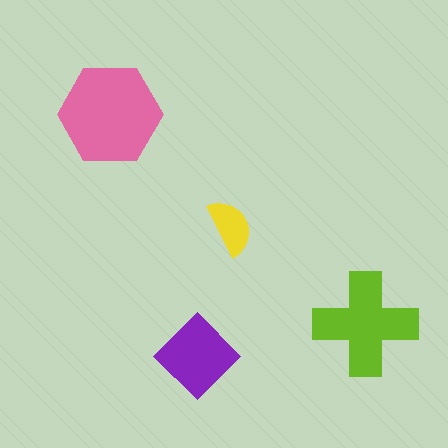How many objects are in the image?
There are 4 objects in the image.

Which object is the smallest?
The yellow semicircle.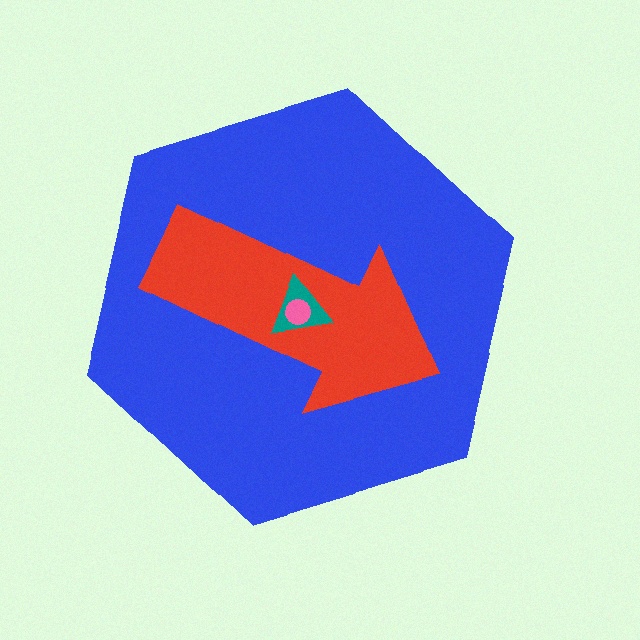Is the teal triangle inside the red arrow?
Yes.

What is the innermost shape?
The pink circle.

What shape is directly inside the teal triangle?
The pink circle.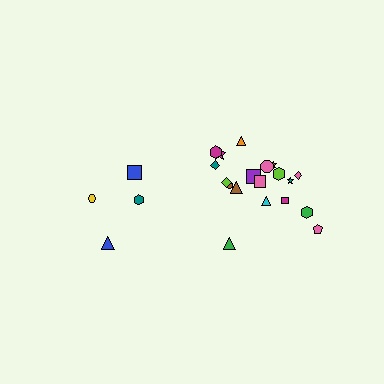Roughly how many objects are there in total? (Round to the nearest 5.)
Roughly 25 objects in total.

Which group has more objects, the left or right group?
The right group.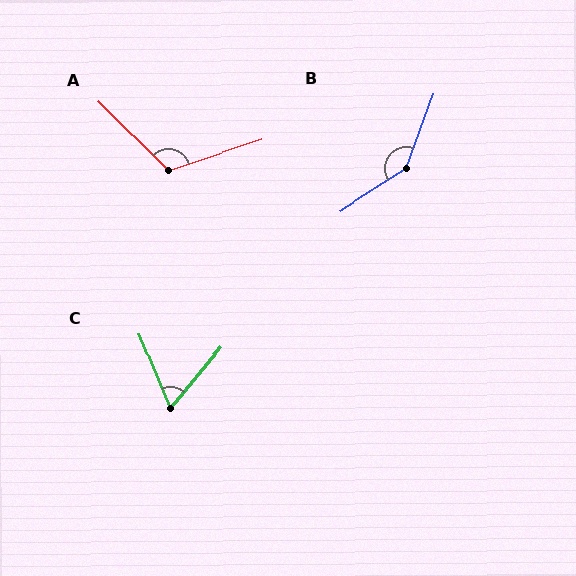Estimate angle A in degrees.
Approximately 117 degrees.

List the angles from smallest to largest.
C (62°), A (117°), B (142°).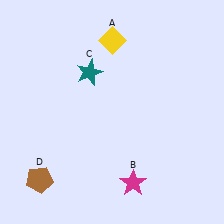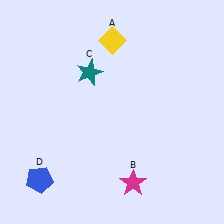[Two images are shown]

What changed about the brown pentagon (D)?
In Image 1, D is brown. In Image 2, it changed to blue.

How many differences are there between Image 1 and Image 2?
There is 1 difference between the two images.